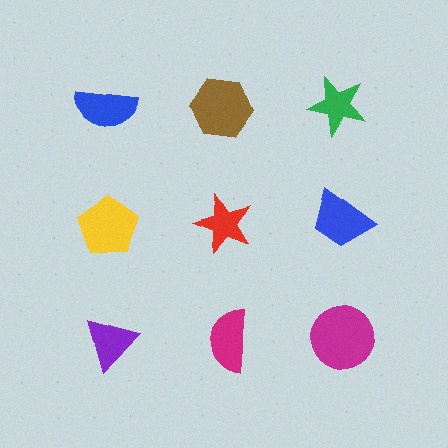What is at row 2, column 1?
A yellow pentagon.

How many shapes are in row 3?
3 shapes.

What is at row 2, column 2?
A red star.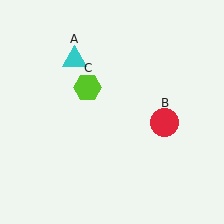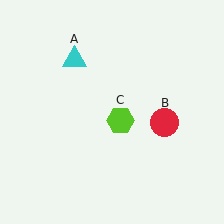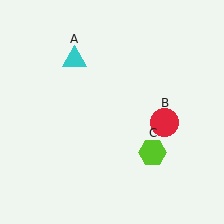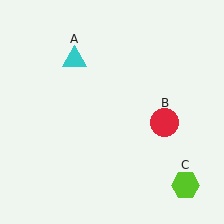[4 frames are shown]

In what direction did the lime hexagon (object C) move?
The lime hexagon (object C) moved down and to the right.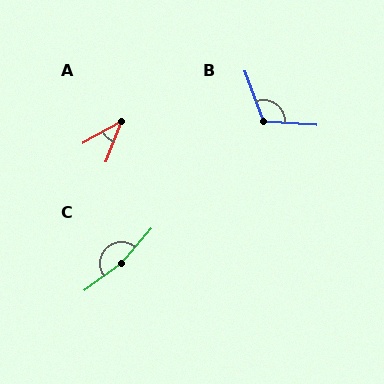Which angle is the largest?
C, at approximately 167 degrees.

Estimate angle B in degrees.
Approximately 114 degrees.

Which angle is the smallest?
A, at approximately 40 degrees.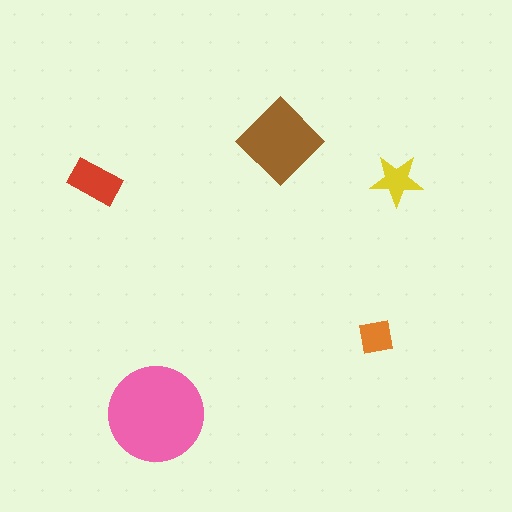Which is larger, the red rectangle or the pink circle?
The pink circle.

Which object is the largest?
The pink circle.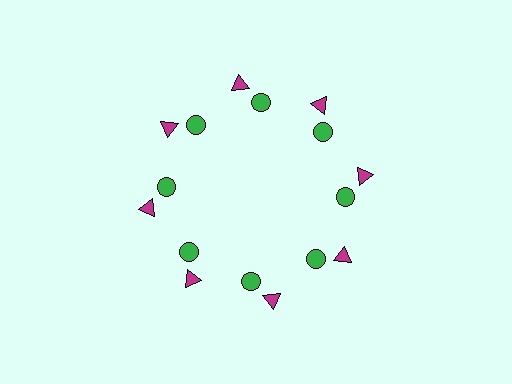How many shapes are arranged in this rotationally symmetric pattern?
There are 16 shapes, arranged in 8 groups of 2.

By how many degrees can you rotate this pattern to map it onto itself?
The pattern maps onto itself every 45 degrees of rotation.